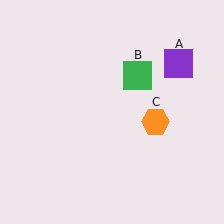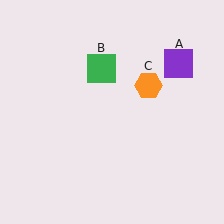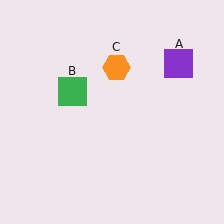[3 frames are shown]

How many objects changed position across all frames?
2 objects changed position: green square (object B), orange hexagon (object C).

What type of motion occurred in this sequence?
The green square (object B), orange hexagon (object C) rotated counterclockwise around the center of the scene.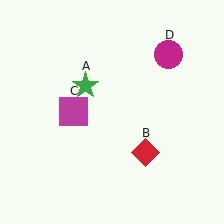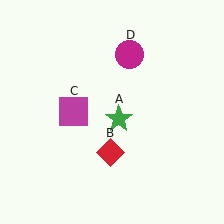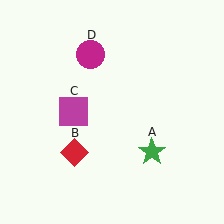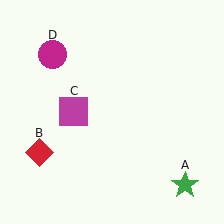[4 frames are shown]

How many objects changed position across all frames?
3 objects changed position: green star (object A), red diamond (object B), magenta circle (object D).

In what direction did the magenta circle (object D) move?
The magenta circle (object D) moved left.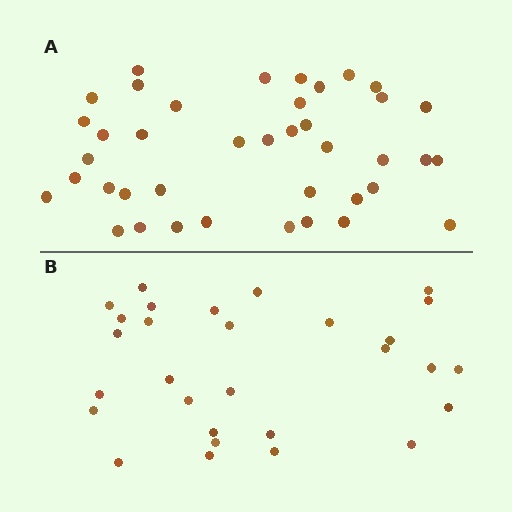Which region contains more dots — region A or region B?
Region A (the top region) has more dots.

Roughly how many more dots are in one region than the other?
Region A has roughly 12 or so more dots than region B.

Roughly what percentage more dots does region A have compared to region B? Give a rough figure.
About 40% more.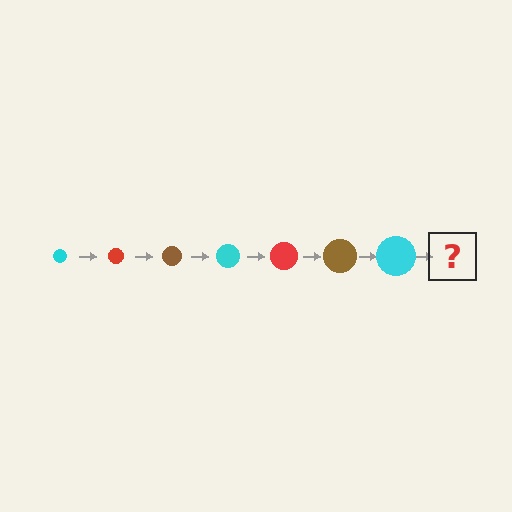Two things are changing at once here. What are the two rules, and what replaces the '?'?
The two rules are that the circle grows larger each step and the color cycles through cyan, red, and brown. The '?' should be a red circle, larger than the previous one.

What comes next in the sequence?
The next element should be a red circle, larger than the previous one.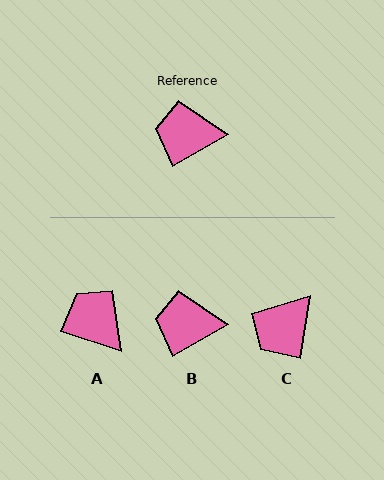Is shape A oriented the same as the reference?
No, it is off by about 48 degrees.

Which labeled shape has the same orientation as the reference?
B.